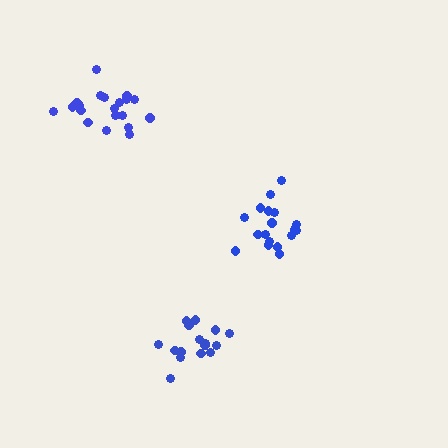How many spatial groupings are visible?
There are 3 spatial groupings.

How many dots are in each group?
Group 1: 18 dots, Group 2: 20 dots, Group 3: 16 dots (54 total).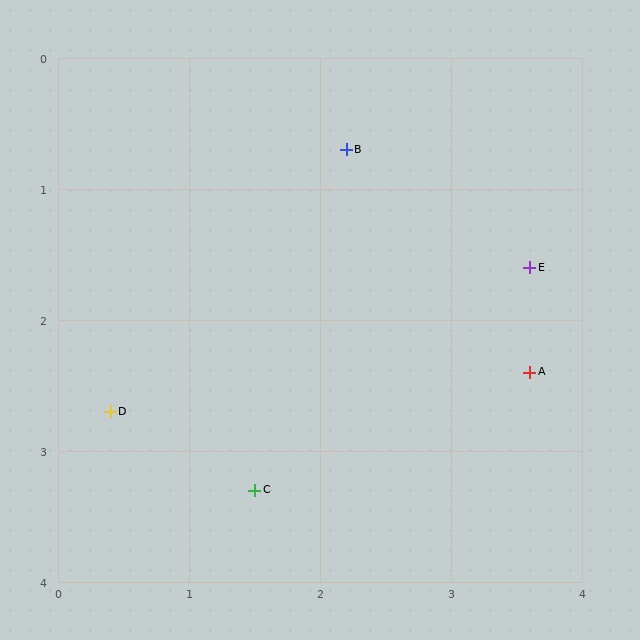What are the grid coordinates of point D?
Point D is at approximately (0.4, 2.7).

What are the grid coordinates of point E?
Point E is at approximately (3.6, 1.6).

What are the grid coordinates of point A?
Point A is at approximately (3.6, 2.4).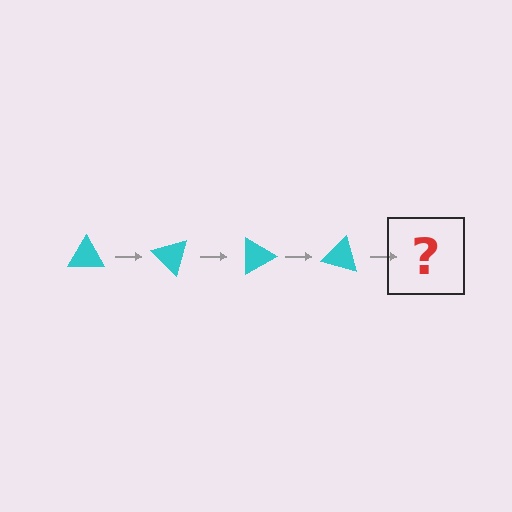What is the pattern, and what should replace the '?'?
The pattern is that the triangle rotates 45 degrees each step. The '?' should be a cyan triangle rotated 180 degrees.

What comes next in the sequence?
The next element should be a cyan triangle rotated 180 degrees.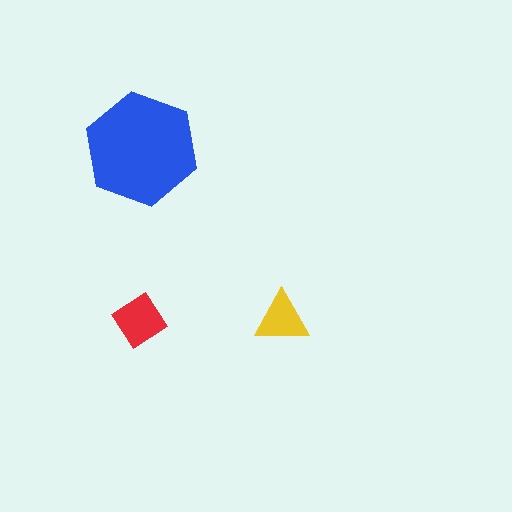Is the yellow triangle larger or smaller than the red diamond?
Smaller.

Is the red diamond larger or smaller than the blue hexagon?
Smaller.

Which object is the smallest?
The yellow triangle.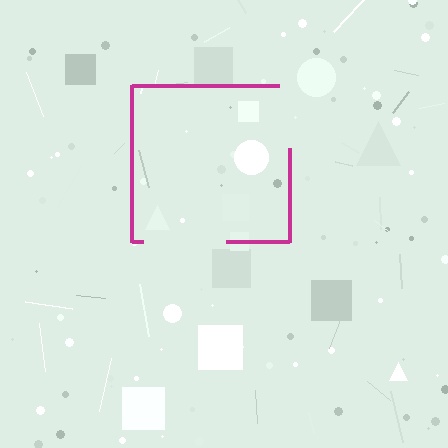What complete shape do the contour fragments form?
The contour fragments form a square.